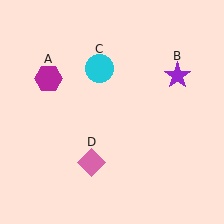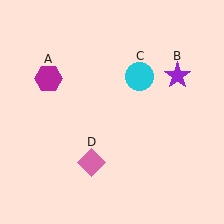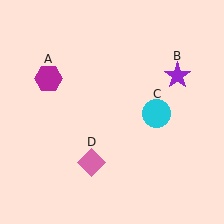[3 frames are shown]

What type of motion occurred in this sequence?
The cyan circle (object C) rotated clockwise around the center of the scene.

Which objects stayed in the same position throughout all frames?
Magenta hexagon (object A) and purple star (object B) and pink diamond (object D) remained stationary.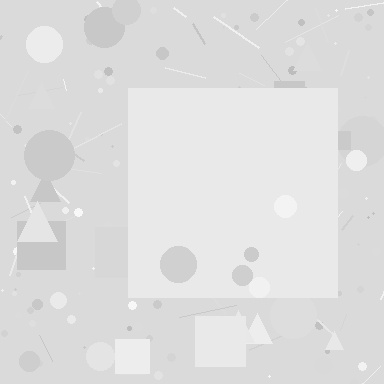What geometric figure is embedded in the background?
A square is embedded in the background.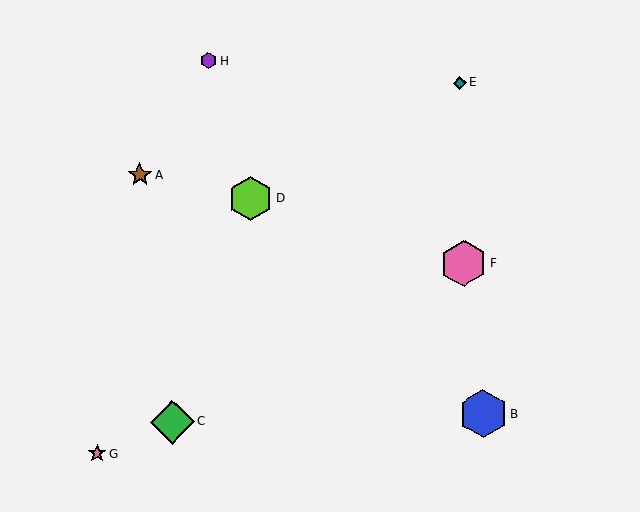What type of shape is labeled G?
Shape G is a pink star.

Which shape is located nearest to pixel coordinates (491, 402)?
The blue hexagon (labeled B) at (483, 414) is nearest to that location.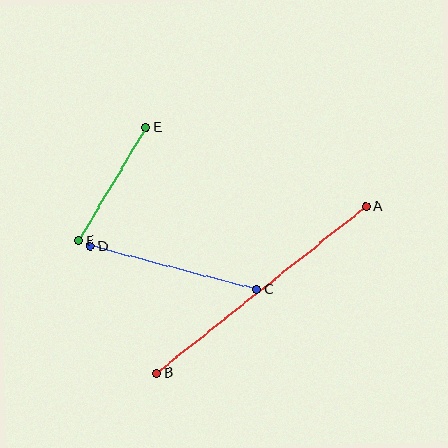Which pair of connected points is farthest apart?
Points A and B are farthest apart.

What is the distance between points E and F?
The distance is approximately 131 pixels.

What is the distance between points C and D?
The distance is approximately 172 pixels.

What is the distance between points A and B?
The distance is approximately 267 pixels.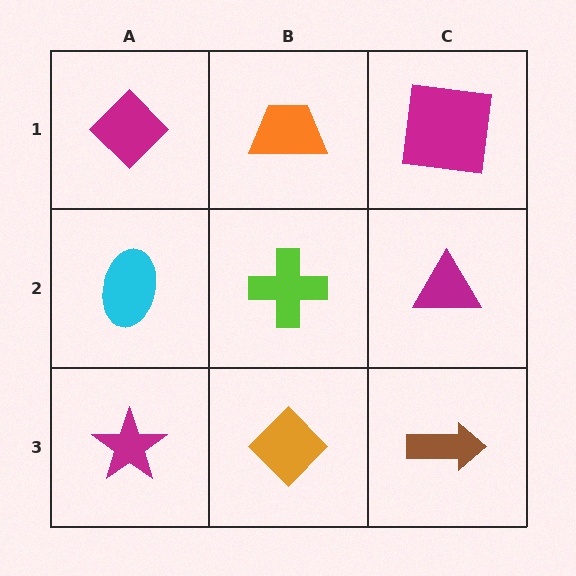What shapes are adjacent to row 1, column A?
A cyan ellipse (row 2, column A), an orange trapezoid (row 1, column B).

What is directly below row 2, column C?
A brown arrow.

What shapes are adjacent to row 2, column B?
An orange trapezoid (row 1, column B), an orange diamond (row 3, column B), a cyan ellipse (row 2, column A), a magenta triangle (row 2, column C).